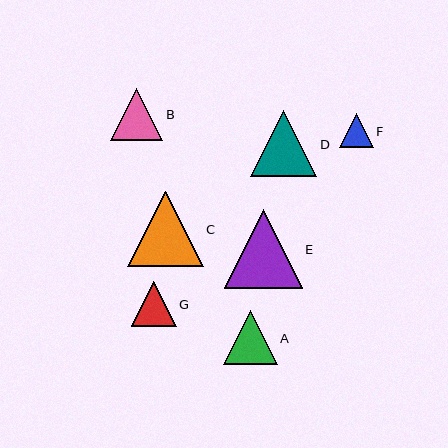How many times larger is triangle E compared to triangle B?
Triangle E is approximately 1.5 times the size of triangle B.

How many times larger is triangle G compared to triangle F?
Triangle G is approximately 1.3 times the size of triangle F.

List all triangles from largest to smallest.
From largest to smallest: E, C, D, A, B, G, F.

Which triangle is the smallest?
Triangle F is the smallest with a size of approximately 34 pixels.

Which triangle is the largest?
Triangle E is the largest with a size of approximately 78 pixels.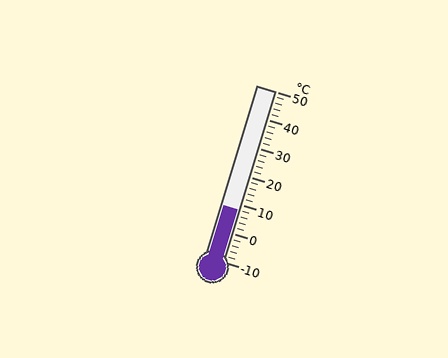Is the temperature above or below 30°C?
The temperature is below 30°C.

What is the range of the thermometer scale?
The thermometer scale ranges from -10°C to 50°C.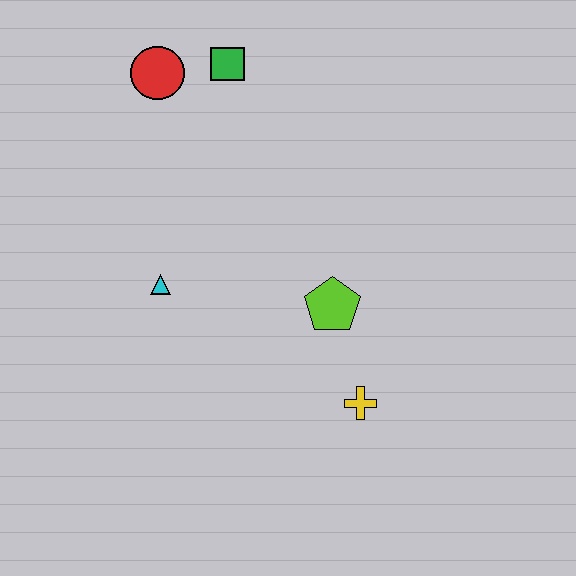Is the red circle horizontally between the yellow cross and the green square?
No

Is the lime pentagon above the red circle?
No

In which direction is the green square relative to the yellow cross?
The green square is above the yellow cross.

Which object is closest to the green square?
The red circle is closest to the green square.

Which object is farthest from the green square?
The yellow cross is farthest from the green square.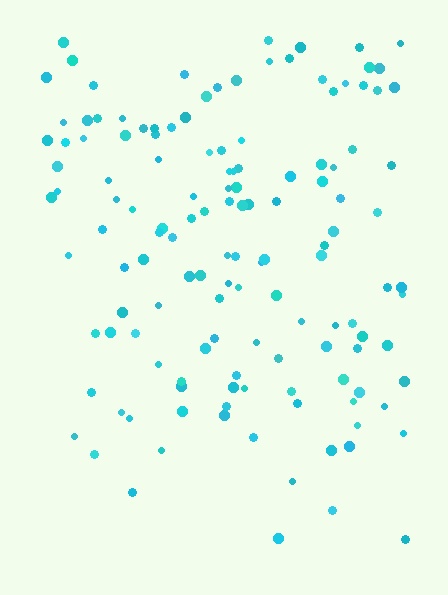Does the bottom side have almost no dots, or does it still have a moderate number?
Still a moderate number, just noticeably fewer than the top.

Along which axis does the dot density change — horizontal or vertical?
Vertical.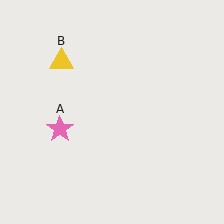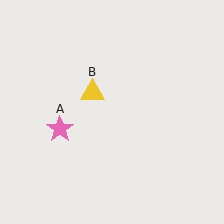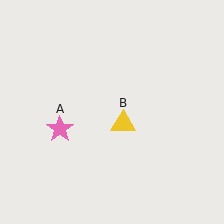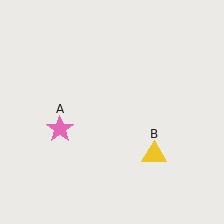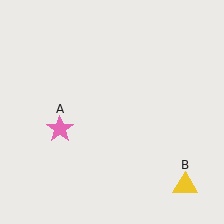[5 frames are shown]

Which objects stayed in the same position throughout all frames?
Pink star (object A) remained stationary.